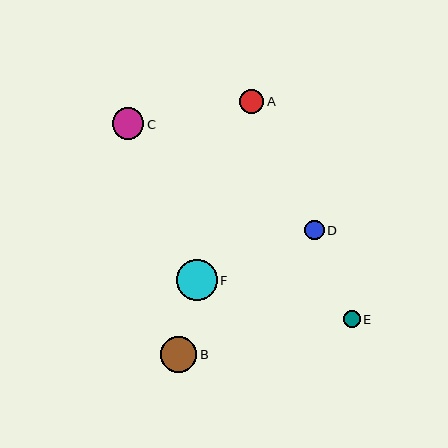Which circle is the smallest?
Circle E is the smallest with a size of approximately 17 pixels.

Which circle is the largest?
Circle F is the largest with a size of approximately 41 pixels.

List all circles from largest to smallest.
From largest to smallest: F, B, C, A, D, E.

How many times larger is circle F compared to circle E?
Circle F is approximately 2.4 times the size of circle E.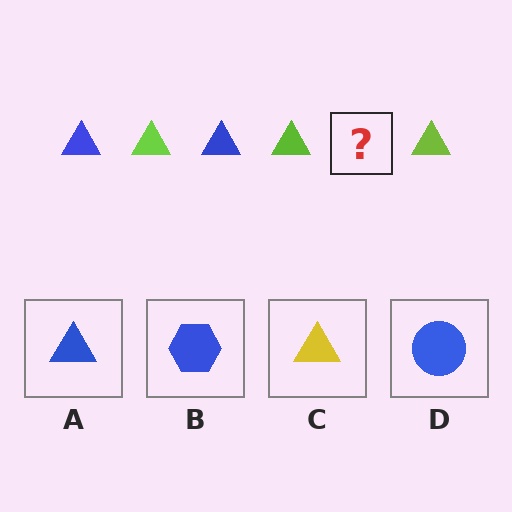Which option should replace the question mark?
Option A.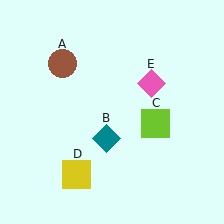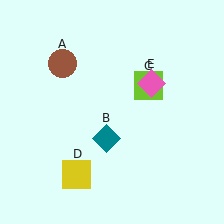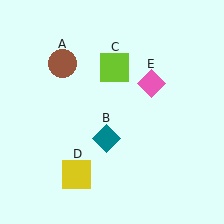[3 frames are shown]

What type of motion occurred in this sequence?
The lime square (object C) rotated counterclockwise around the center of the scene.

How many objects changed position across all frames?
1 object changed position: lime square (object C).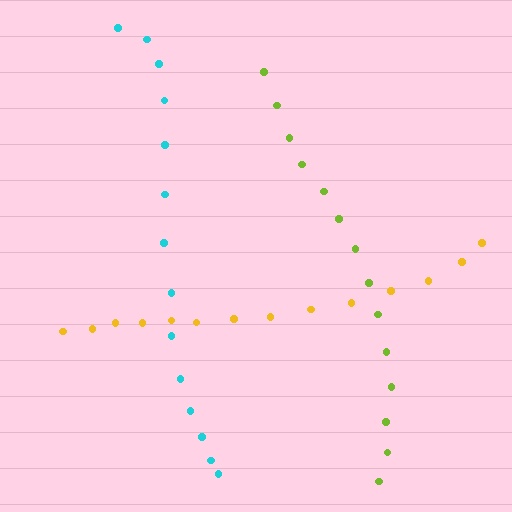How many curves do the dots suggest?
There are 3 distinct paths.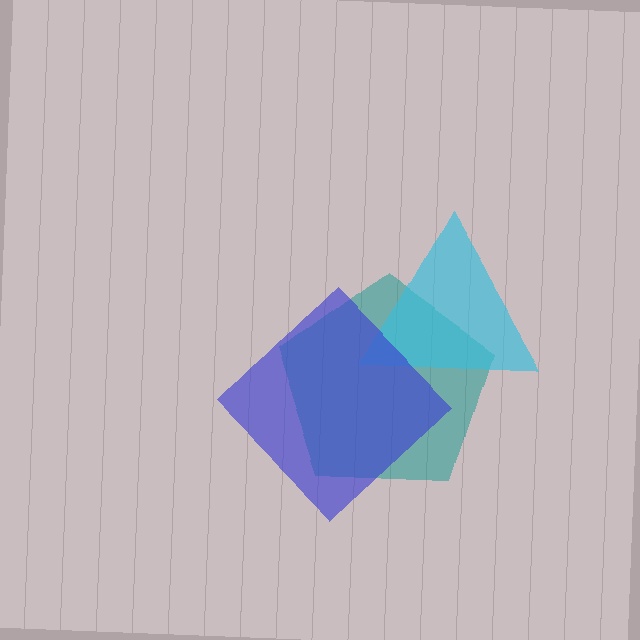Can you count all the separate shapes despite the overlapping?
Yes, there are 3 separate shapes.